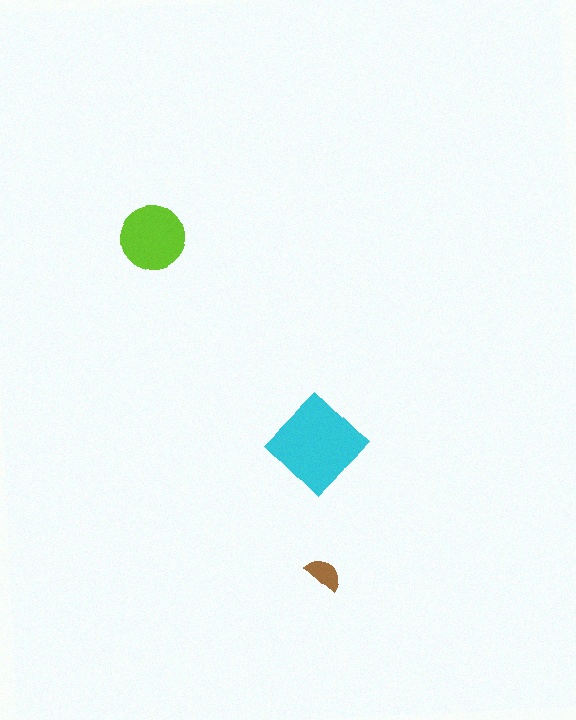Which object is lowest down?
The brown semicircle is bottommost.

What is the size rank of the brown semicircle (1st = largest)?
3rd.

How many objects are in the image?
There are 3 objects in the image.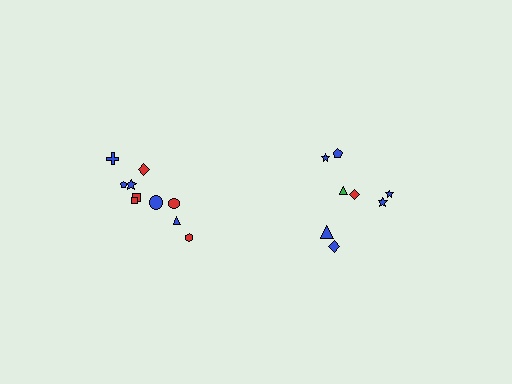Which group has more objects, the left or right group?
The left group.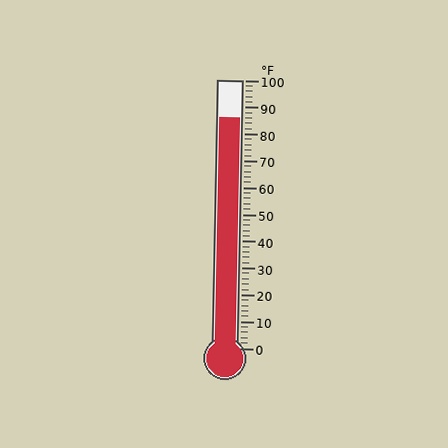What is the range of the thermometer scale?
The thermometer scale ranges from 0°F to 100°F.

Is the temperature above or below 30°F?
The temperature is above 30°F.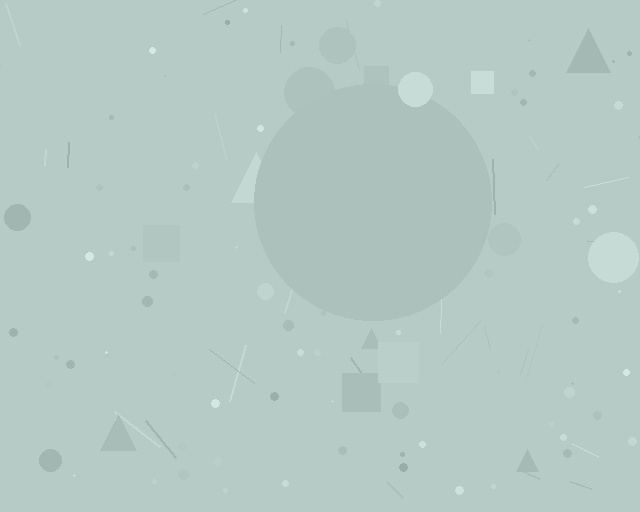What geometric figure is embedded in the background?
A circle is embedded in the background.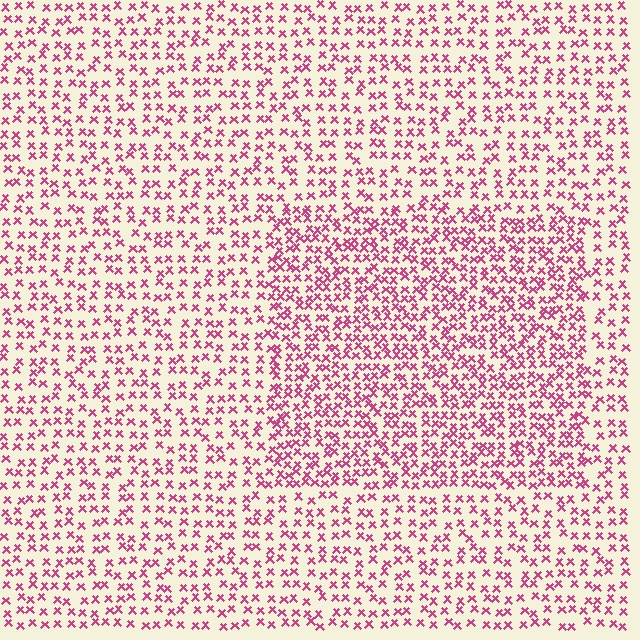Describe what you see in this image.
The image contains small magenta elements arranged at two different densities. A rectangle-shaped region is visible where the elements are more densely packed than the surrounding area.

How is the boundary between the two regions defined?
The boundary is defined by a change in element density (approximately 1.7x ratio). All elements are the same color, size, and shape.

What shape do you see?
I see a rectangle.